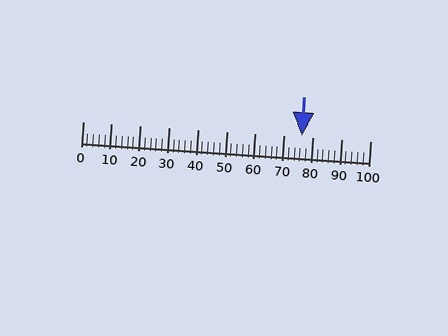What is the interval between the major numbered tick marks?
The major tick marks are spaced 10 units apart.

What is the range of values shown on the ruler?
The ruler shows values from 0 to 100.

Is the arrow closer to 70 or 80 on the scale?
The arrow is closer to 80.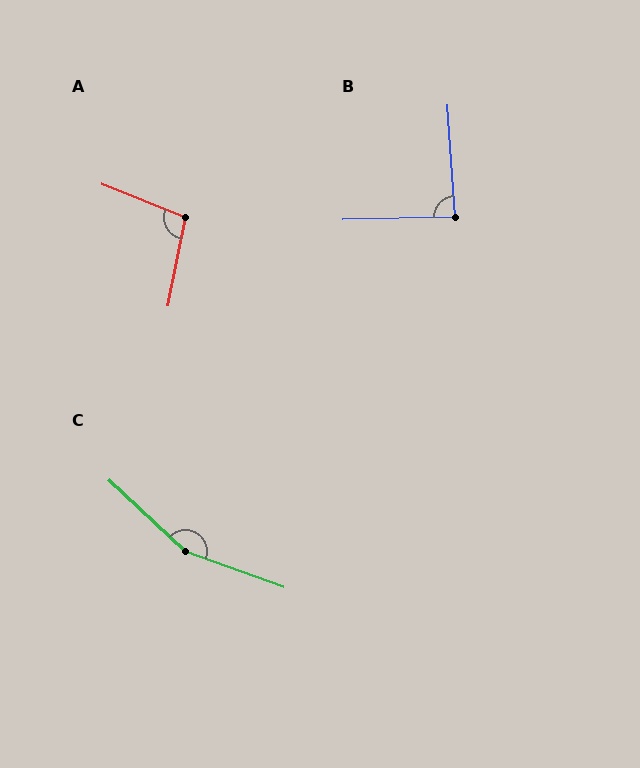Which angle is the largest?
C, at approximately 157 degrees.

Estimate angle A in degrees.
Approximately 101 degrees.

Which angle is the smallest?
B, at approximately 88 degrees.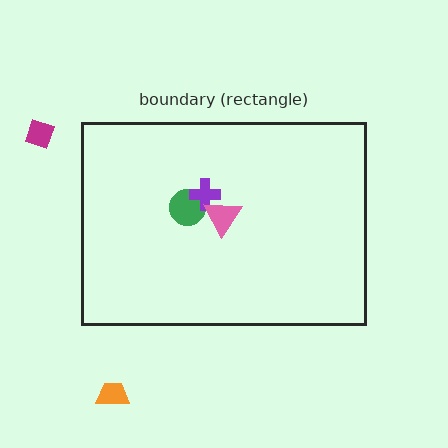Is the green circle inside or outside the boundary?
Inside.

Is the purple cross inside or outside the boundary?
Inside.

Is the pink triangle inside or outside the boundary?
Inside.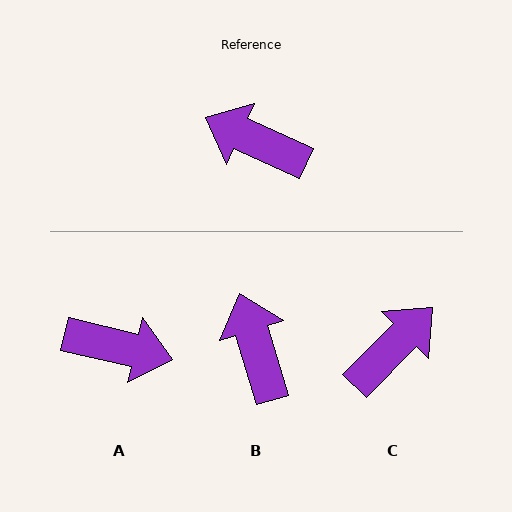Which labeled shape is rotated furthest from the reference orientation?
A, about 168 degrees away.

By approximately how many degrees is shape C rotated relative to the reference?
Approximately 110 degrees clockwise.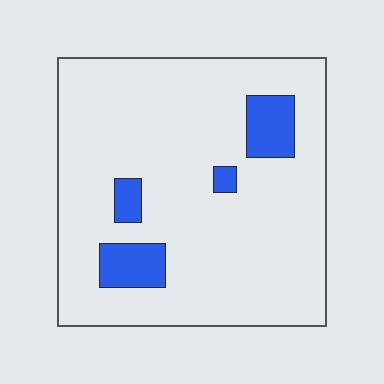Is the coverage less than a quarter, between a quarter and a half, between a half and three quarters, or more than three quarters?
Less than a quarter.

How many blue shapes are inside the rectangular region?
4.